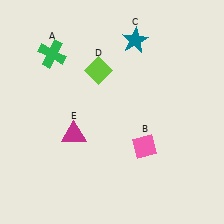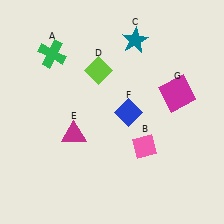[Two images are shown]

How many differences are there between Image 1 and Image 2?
There are 2 differences between the two images.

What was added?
A blue diamond (F), a magenta square (G) were added in Image 2.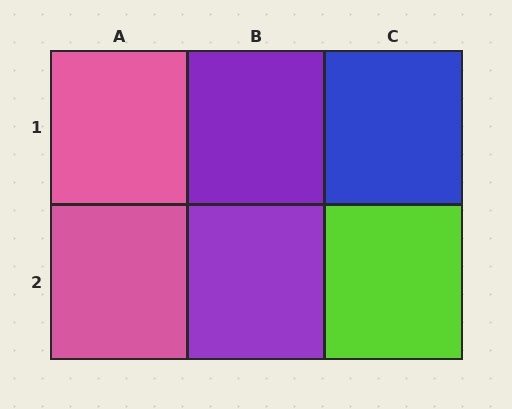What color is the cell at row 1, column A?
Pink.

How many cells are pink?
2 cells are pink.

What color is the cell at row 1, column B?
Purple.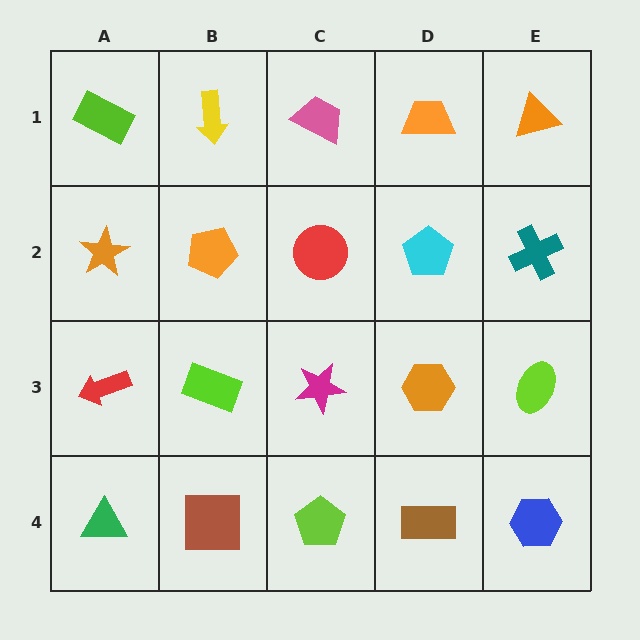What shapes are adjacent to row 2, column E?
An orange triangle (row 1, column E), a lime ellipse (row 3, column E), a cyan pentagon (row 2, column D).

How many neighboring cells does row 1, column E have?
2.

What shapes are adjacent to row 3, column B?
An orange pentagon (row 2, column B), a brown square (row 4, column B), a red arrow (row 3, column A), a magenta star (row 3, column C).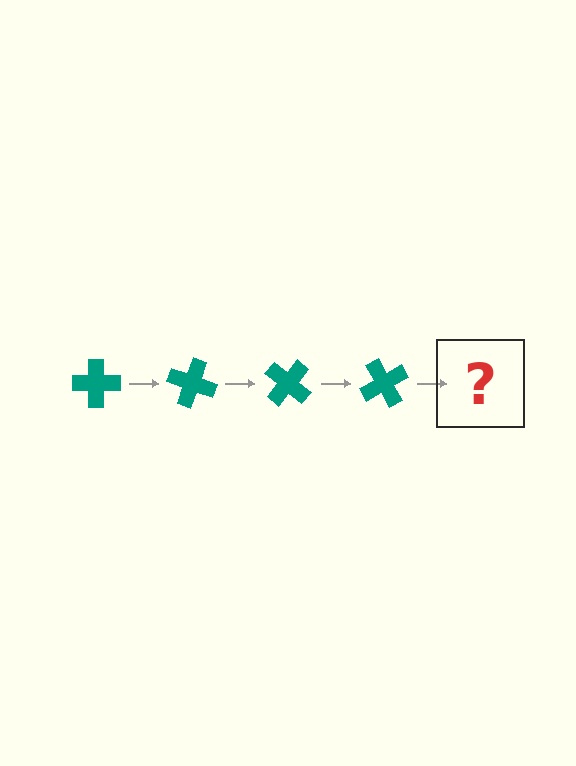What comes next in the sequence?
The next element should be a teal cross rotated 80 degrees.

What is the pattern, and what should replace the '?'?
The pattern is that the cross rotates 20 degrees each step. The '?' should be a teal cross rotated 80 degrees.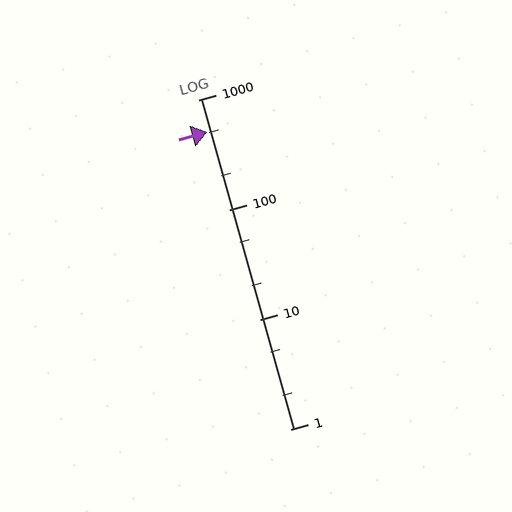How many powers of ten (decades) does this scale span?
The scale spans 3 decades, from 1 to 1000.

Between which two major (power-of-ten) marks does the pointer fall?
The pointer is between 100 and 1000.